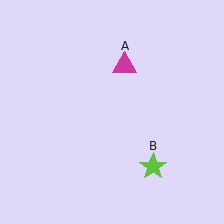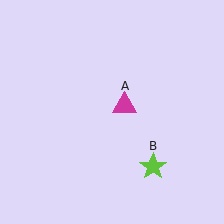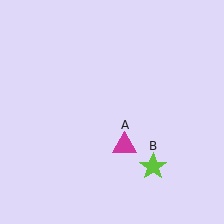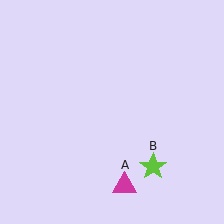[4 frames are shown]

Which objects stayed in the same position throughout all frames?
Lime star (object B) remained stationary.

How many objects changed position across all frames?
1 object changed position: magenta triangle (object A).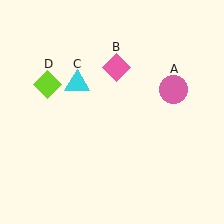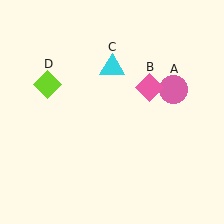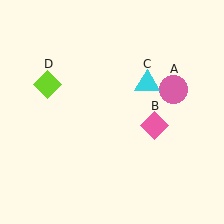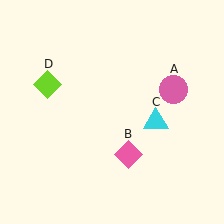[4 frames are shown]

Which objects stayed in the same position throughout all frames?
Pink circle (object A) and lime diamond (object D) remained stationary.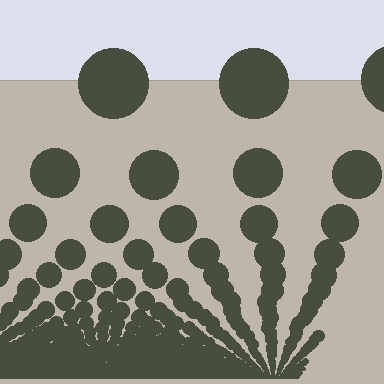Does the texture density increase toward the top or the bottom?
Density increases toward the bottom.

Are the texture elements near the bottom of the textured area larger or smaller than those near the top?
Smaller. The gradient is inverted — elements near the bottom are smaller and denser.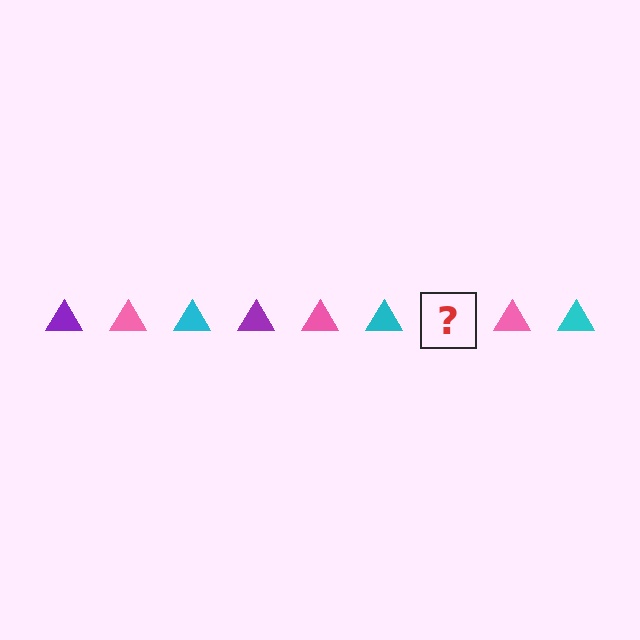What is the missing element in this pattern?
The missing element is a purple triangle.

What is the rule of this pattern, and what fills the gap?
The rule is that the pattern cycles through purple, pink, cyan triangles. The gap should be filled with a purple triangle.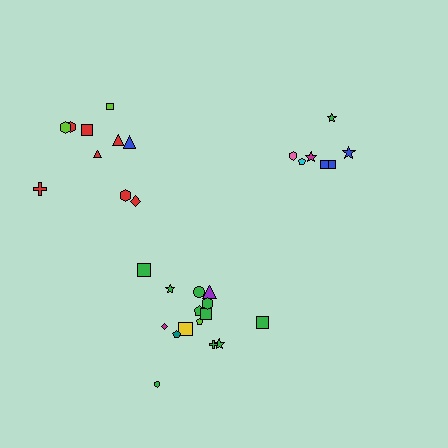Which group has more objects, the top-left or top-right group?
The top-left group.